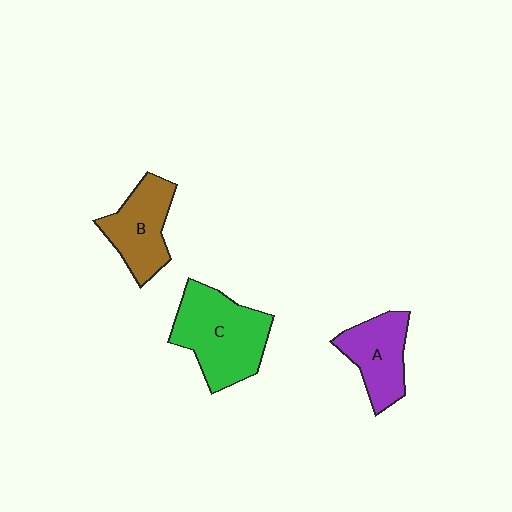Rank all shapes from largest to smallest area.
From largest to smallest: C (green), B (brown), A (purple).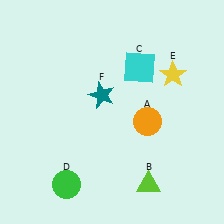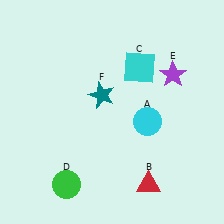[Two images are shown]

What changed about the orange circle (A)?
In Image 1, A is orange. In Image 2, it changed to cyan.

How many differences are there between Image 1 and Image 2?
There are 3 differences between the two images.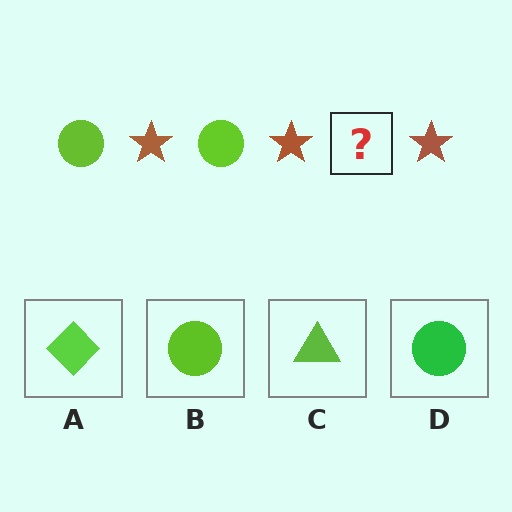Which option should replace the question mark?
Option B.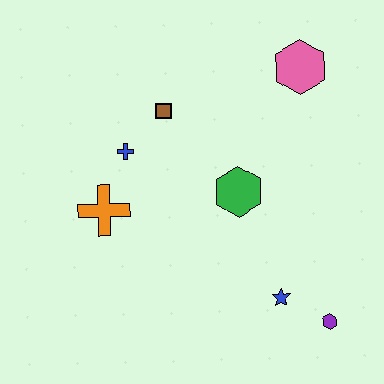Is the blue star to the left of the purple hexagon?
Yes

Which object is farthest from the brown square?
The purple hexagon is farthest from the brown square.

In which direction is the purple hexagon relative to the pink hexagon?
The purple hexagon is below the pink hexagon.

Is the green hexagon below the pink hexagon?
Yes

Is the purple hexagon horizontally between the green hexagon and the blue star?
No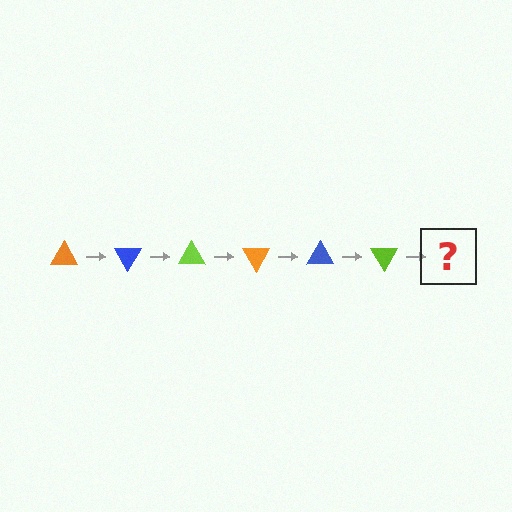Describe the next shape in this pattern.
It should be an orange triangle, rotated 360 degrees from the start.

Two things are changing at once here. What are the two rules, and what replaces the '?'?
The two rules are that it rotates 60 degrees each step and the color cycles through orange, blue, and lime. The '?' should be an orange triangle, rotated 360 degrees from the start.